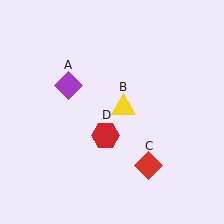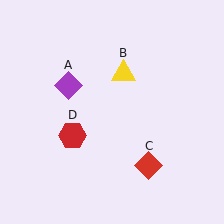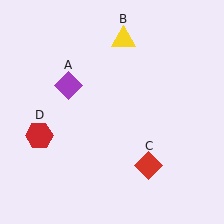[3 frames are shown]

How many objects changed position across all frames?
2 objects changed position: yellow triangle (object B), red hexagon (object D).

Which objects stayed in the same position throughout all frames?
Purple diamond (object A) and red diamond (object C) remained stationary.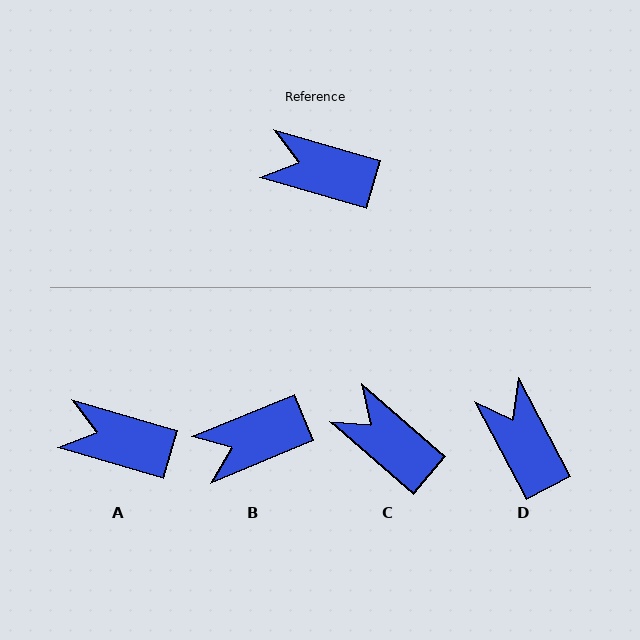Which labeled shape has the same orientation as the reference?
A.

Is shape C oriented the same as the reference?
No, it is off by about 25 degrees.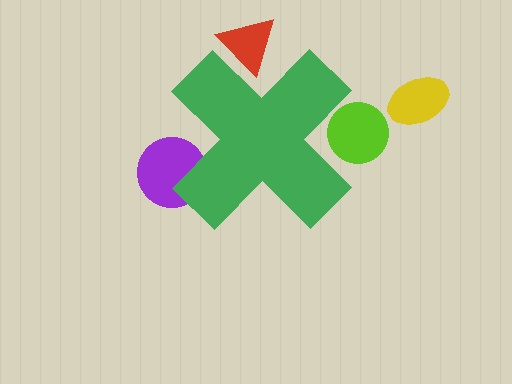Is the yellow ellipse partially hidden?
No, the yellow ellipse is fully visible.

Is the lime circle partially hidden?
Yes, the lime circle is partially hidden behind the green cross.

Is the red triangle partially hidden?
Yes, the red triangle is partially hidden behind the green cross.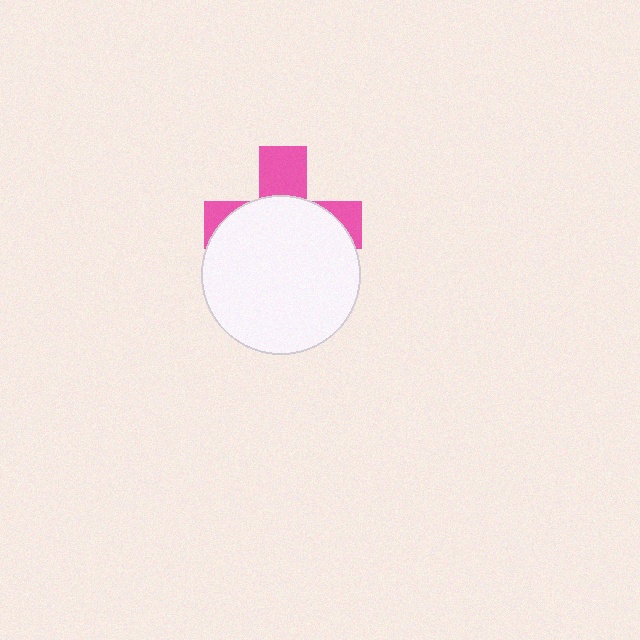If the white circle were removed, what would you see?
You would see the complete pink cross.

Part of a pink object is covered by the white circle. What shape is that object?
It is a cross.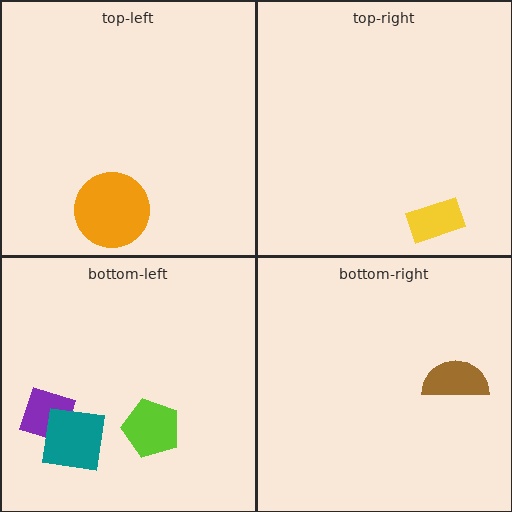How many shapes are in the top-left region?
1.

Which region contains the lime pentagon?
The bottom-left region.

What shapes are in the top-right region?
The yellow rectangle.